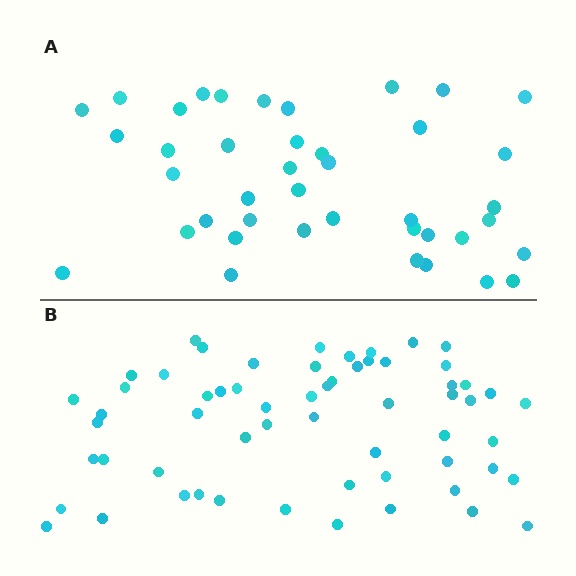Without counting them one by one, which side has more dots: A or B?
Region B (the bottom region) has more dots.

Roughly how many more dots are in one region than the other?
Region B has approximately 20 more dots than region A.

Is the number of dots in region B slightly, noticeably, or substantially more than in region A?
Region B has substantially more. The ratio is roughly 1.5 to 1.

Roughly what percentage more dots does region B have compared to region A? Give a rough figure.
About 45% more.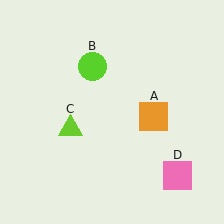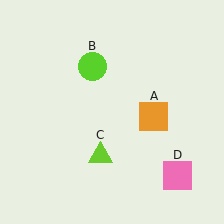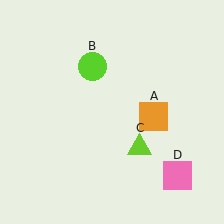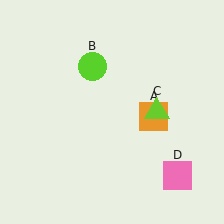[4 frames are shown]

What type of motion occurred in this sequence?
The lime triangle (object C) rotated counterclockwise around the center of the scene.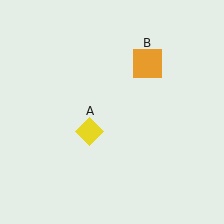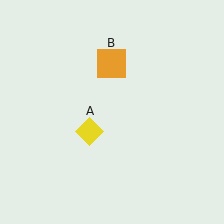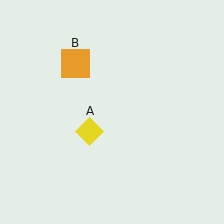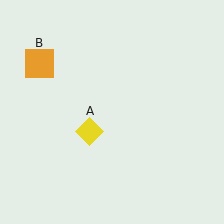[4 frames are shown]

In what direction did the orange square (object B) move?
The orange square (object B) moved left.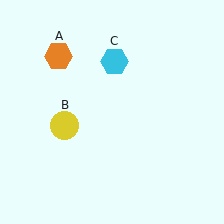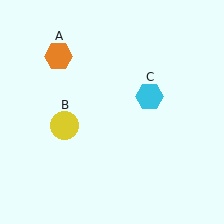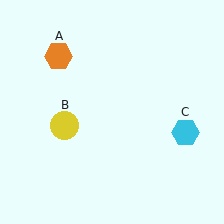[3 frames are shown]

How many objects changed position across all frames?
1 object changed position: cyan hexagon (object C).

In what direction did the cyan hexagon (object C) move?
The cyan hexagon (object C) moved down and to the right.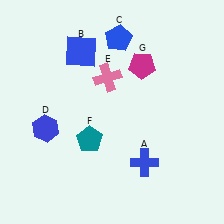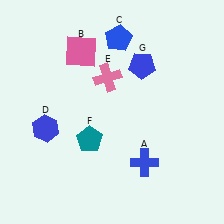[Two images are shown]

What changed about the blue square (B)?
In Image 1, B is blue. In Image 2, it changed to pink.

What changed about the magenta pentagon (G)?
In Image 1, G is magenta. In Image 2, it changed to blue.